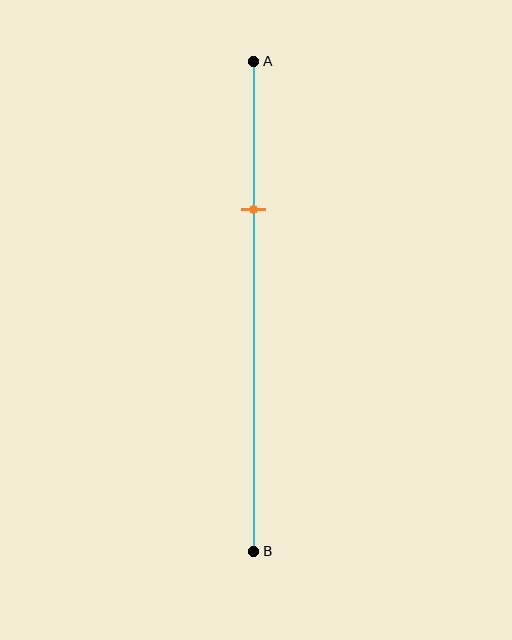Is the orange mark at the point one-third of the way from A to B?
No, the mark is at about 30% from A, not at the 33% one-third point.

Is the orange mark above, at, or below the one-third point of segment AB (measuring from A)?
The orange mark is above the one-third point of segment AB.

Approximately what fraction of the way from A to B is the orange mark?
The orange mark is approximately 30% of the way from A to B.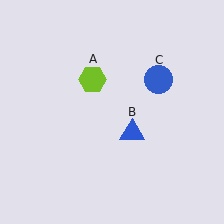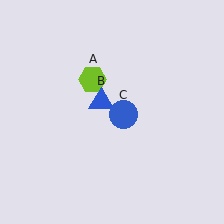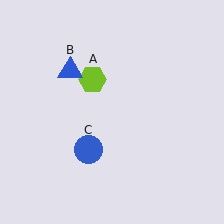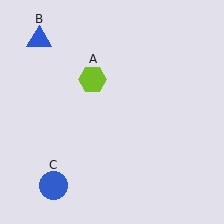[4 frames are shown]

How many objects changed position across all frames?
2 objects changed position: blue triangle (object B), blue circle (object C).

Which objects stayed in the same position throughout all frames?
Lime hexagon (object A) remained stationary.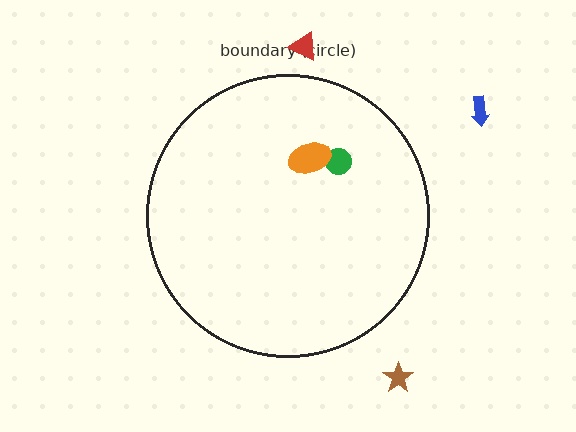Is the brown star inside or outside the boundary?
Outside.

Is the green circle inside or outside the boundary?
Inside.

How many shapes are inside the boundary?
2 inside, 3 outside.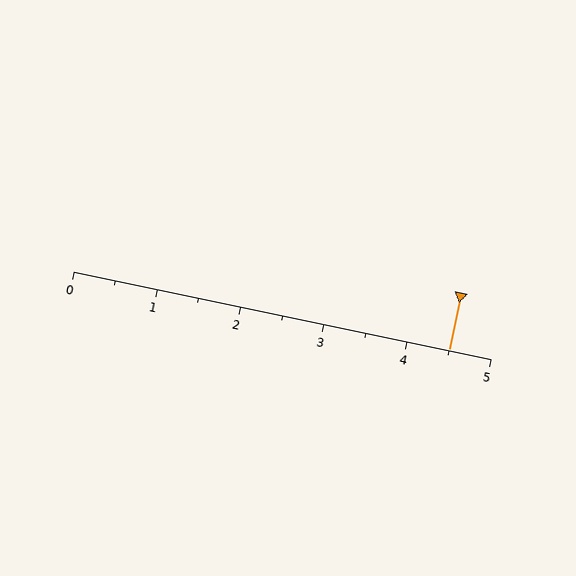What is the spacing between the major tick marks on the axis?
The major ticks are spaced 1 apart.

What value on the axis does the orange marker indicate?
The marker indicates approximately 4.5.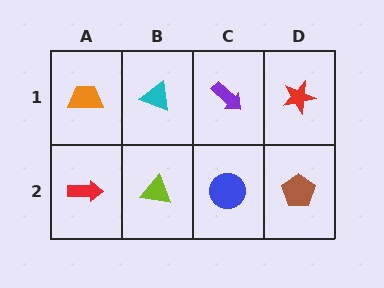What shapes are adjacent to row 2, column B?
A cyan triangle (row 1, column B), a red arrow (row 2, column A), a blue circle (row 2, column C).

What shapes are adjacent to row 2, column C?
A purple arrow (row 1, column C), a lime triangle (row 2, column B), a brown pentagon (row 2, column D).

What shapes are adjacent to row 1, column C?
A blue circle (row 2, column C), a cyan triangle (row 1, column B), a red star (row 1, column D).